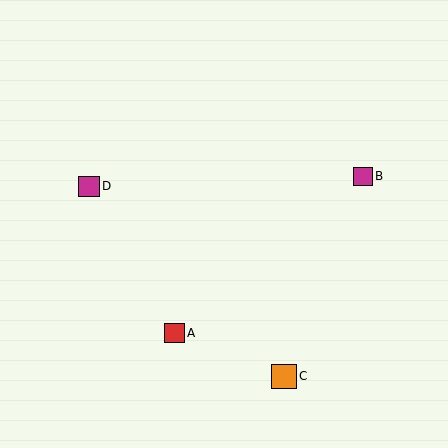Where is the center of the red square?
The center of the red square is at (174, 333).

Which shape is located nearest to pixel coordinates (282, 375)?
The orange square (labeled C) at (284, 376) is nearest to that location.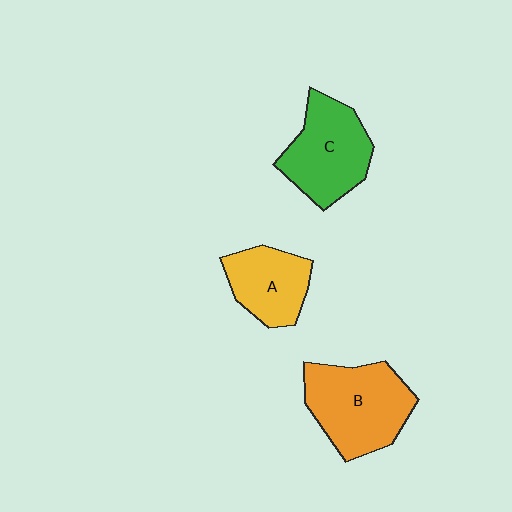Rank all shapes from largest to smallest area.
From largest to smallest: B (orange), C (green), A (yellow).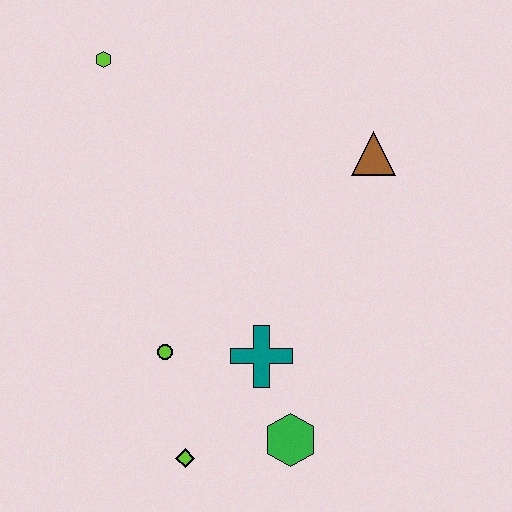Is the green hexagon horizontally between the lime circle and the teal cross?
No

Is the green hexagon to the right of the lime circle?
Yes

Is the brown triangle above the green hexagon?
Yes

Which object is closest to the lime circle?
The teal cross is closest to the lime circle.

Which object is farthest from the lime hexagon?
The green hexagon is farthest from the lime hexagon.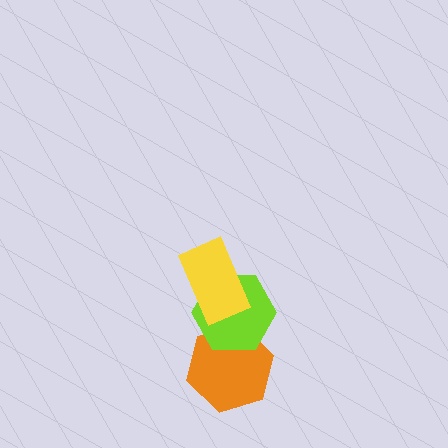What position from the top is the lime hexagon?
The lime hexagon is 2nd from the top.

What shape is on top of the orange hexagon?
The lime hexagon is on top of the orange hexagon.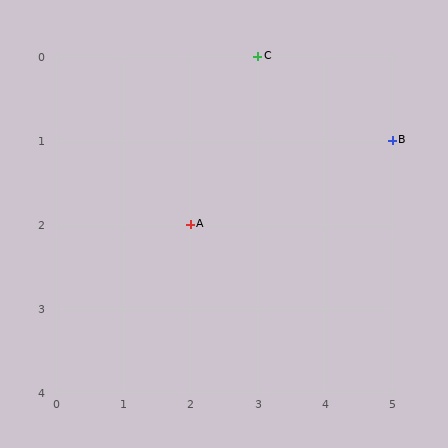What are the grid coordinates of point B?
Point B is at grid coordinates (5, 1).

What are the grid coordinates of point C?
Point C is at grid coordinates (3, 0).